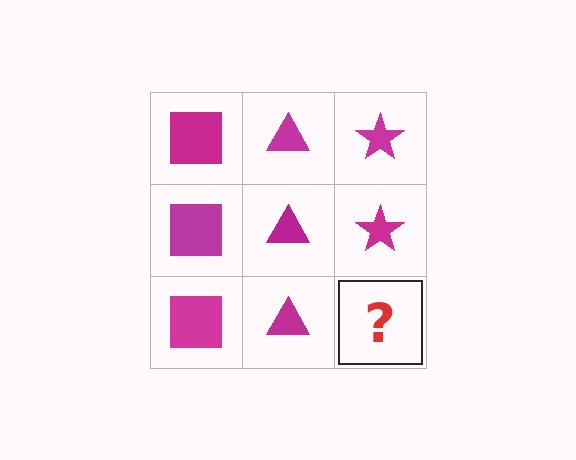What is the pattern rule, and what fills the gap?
The rule is that each column has a consistent shape. The gap should be filled with a magenta star.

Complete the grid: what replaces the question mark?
The question mark should be replaced with a magenta star.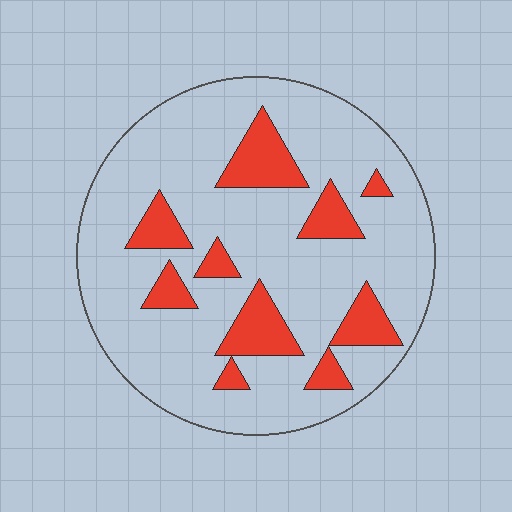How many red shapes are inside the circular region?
10.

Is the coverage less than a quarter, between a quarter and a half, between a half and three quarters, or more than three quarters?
Less than a quarter.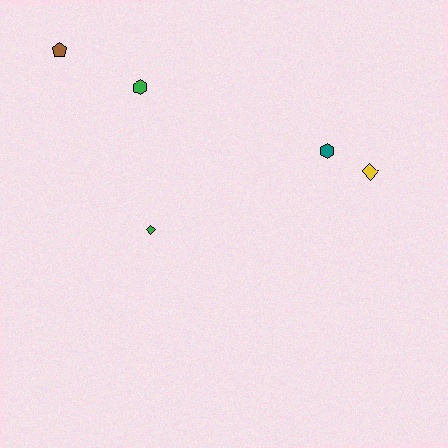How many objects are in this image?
There are 5 objects.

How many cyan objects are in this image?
There are no cyan objects.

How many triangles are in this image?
There are no triangles.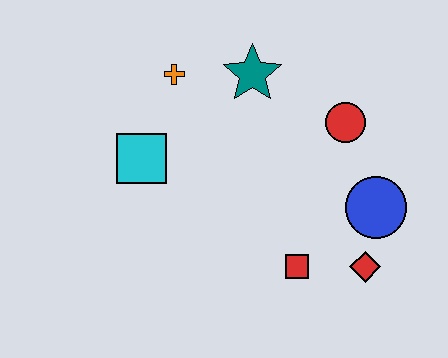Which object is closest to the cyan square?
The orange cross is closest to the cyan square.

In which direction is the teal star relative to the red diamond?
The teal star is above the red diamond.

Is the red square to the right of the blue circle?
No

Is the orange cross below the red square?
No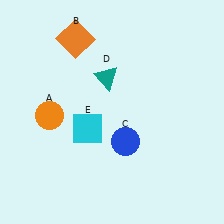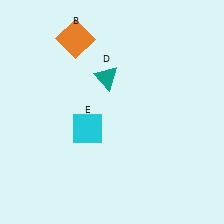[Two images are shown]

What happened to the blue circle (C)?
The blue circle (C) was removed in Image 2. It was in the bottom-right area of Image 1.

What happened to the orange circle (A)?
The orange circle (A) was removed in Image 2. It was in the bottom-left area of Image 1.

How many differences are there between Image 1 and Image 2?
There are 2 differences between the two images.